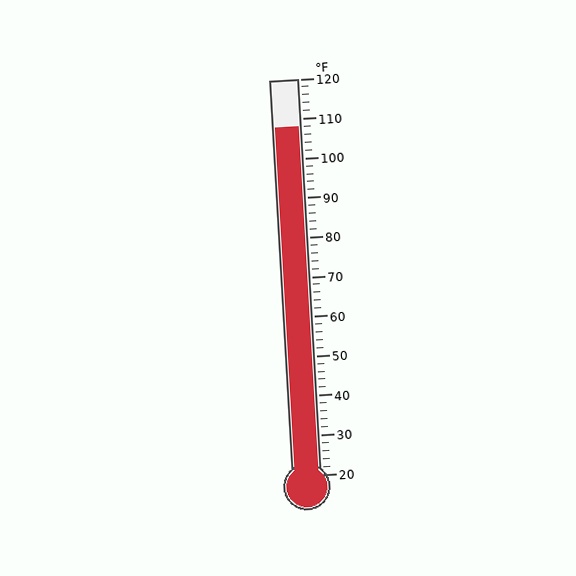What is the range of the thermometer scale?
The thermometer scale ranges from 20°F to 120°F.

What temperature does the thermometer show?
The thermometer shows approximately 108°F.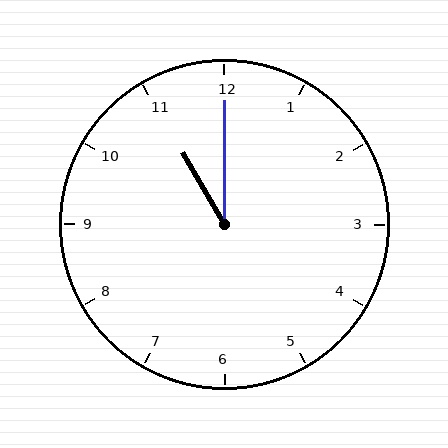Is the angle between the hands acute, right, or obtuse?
It is acute.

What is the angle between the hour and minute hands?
Approximately 30 degrees.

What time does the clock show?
11:00.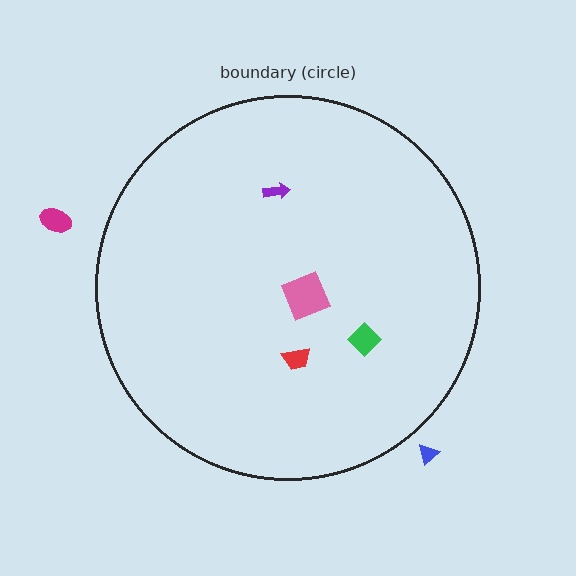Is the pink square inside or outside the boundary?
Inside.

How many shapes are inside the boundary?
4 inside, 2 outside.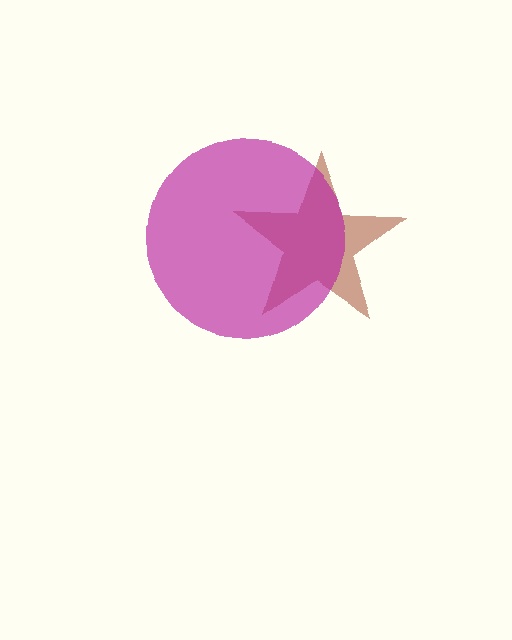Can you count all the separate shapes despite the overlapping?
Yes, there are 2 separate shapes.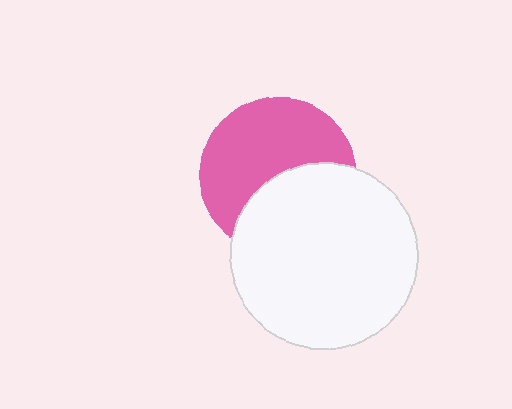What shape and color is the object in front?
The object in front is a white circle.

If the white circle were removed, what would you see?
You would see the complete pink circle.